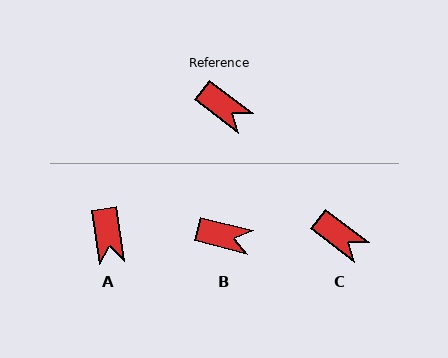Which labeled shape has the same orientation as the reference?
C.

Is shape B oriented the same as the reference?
No, it is off by about 23 degrees.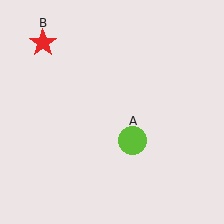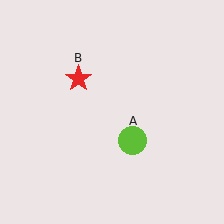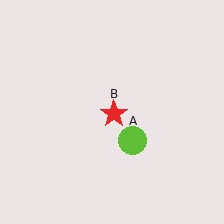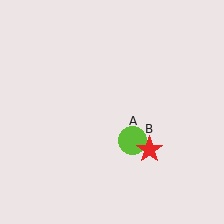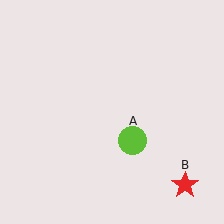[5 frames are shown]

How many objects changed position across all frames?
1 object changed position: red star (object B).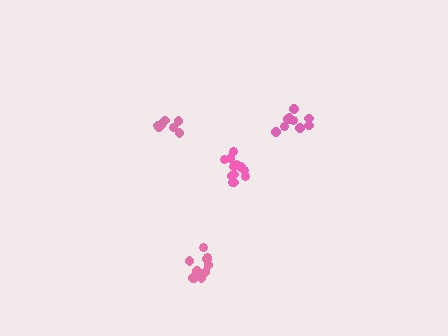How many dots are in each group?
Group 1: 12 dots, Group 2: 11 dots, Group 3: 7 dots, Group 4: 9 dots (39 total).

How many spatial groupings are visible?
There are 4 spatial groupings.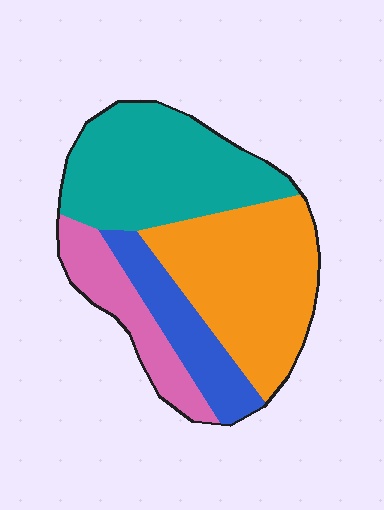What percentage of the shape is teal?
Teal covers 34% of the shape.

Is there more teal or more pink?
Teal.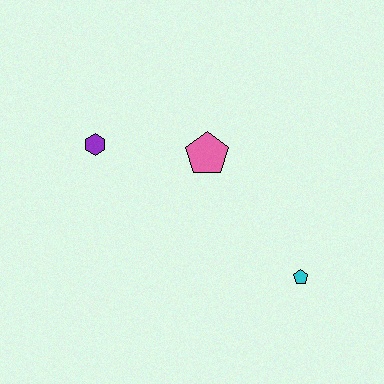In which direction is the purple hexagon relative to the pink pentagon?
The purple hexagon is to the left of the pink pentagon.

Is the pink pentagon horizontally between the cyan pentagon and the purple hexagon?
Yes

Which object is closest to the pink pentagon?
The purple hexagon is closest to the pink pentagon.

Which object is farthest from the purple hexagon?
The cyan pentagon is farthest from the purple hexagon.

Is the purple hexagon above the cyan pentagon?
Yes